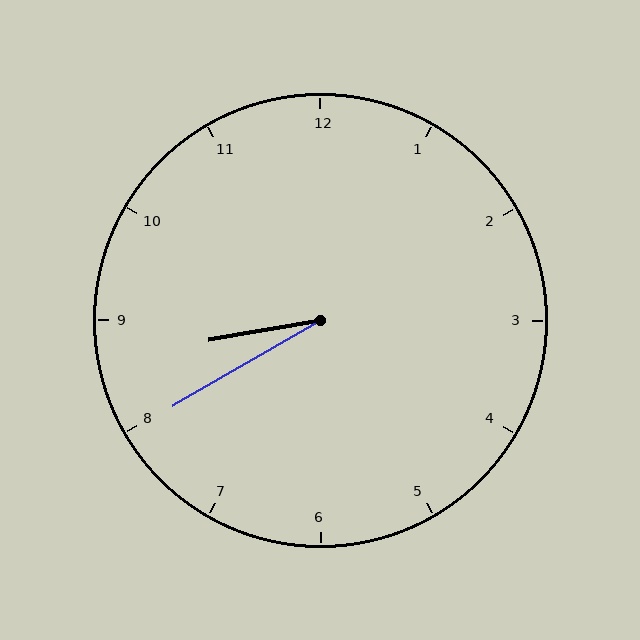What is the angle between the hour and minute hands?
Approximately 20 degrees.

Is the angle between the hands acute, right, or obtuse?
It is acute.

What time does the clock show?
8:40.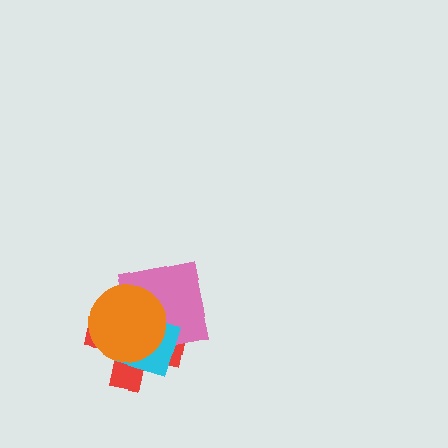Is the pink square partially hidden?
Yes, it is partially covered by another shape.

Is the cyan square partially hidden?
Yes, it is partially covered by another shape.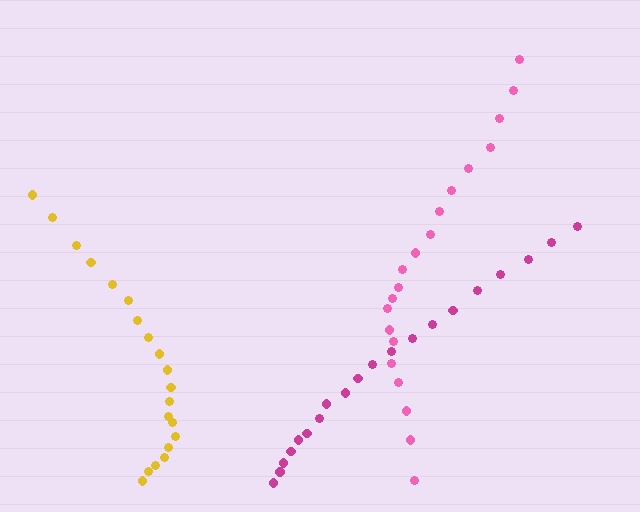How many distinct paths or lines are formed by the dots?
There are 3 distinct paths.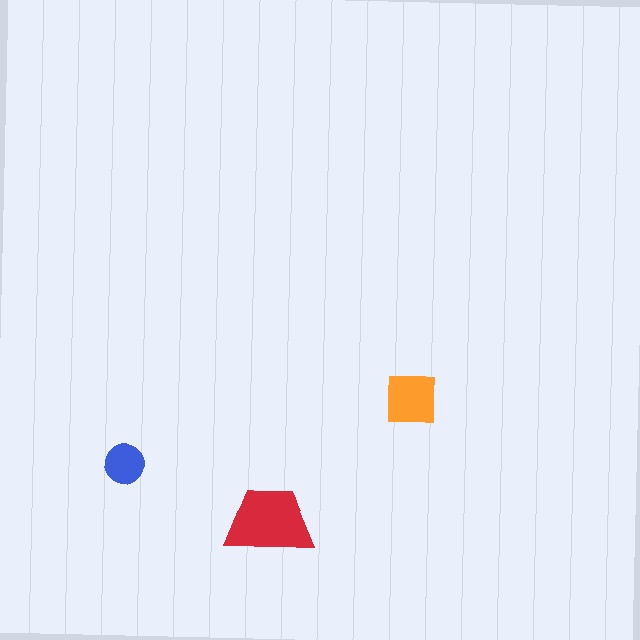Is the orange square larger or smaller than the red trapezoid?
Smaller.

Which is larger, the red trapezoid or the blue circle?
The red trapezoid.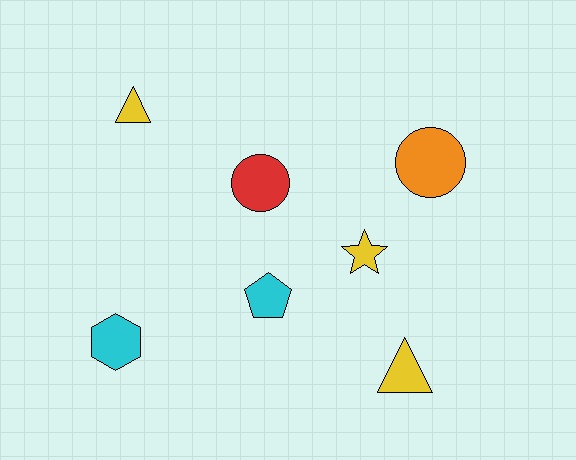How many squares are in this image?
There are no squares.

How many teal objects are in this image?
There are no teal objects.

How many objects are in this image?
There are 7 objects.